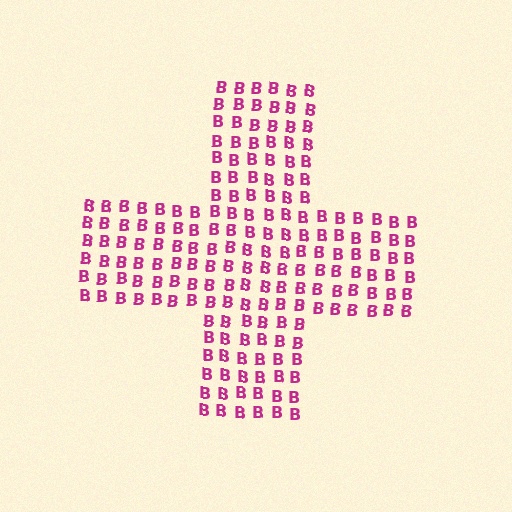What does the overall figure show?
The overall figure shows a cross.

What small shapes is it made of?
It is made of small letter B's.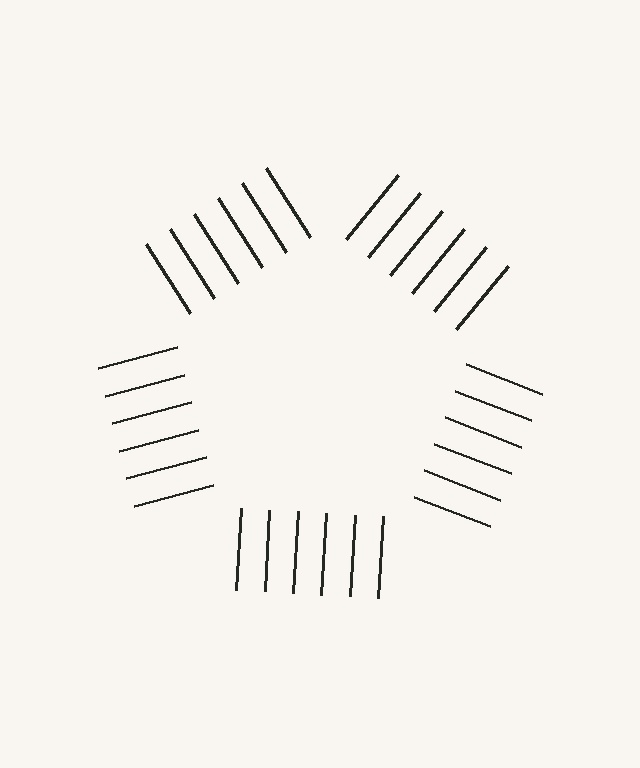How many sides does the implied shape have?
5 sides — the line-ends trace a pentagon.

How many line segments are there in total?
30 — 6 along each of the 5 edges.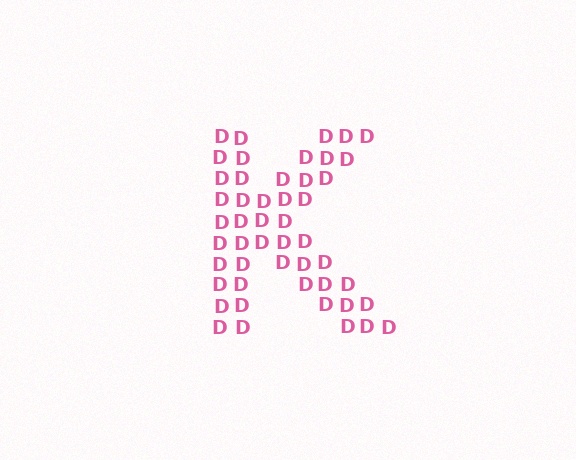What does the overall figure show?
The overall figure shows the letter K.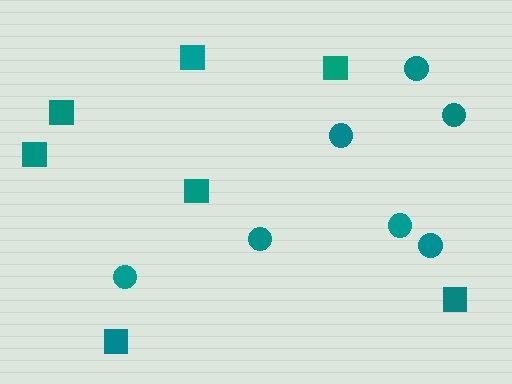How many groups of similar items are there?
There are 2 groups: one group of circles (7) and one group of squares (7).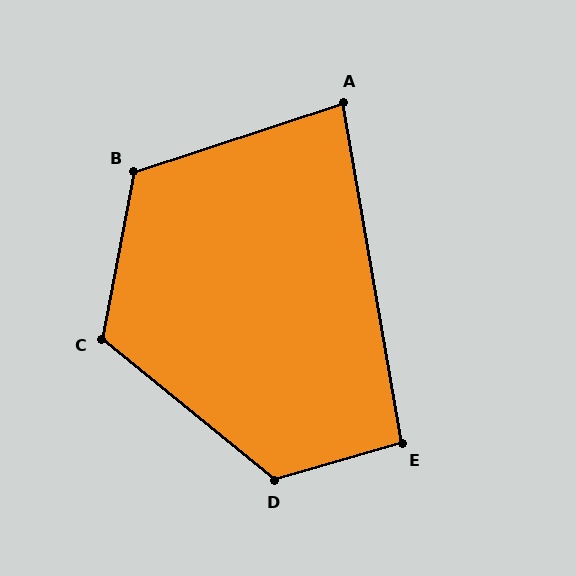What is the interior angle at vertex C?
Approximately 119 degrees (obtuse).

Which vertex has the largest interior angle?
D, at approximately 125 degrees.